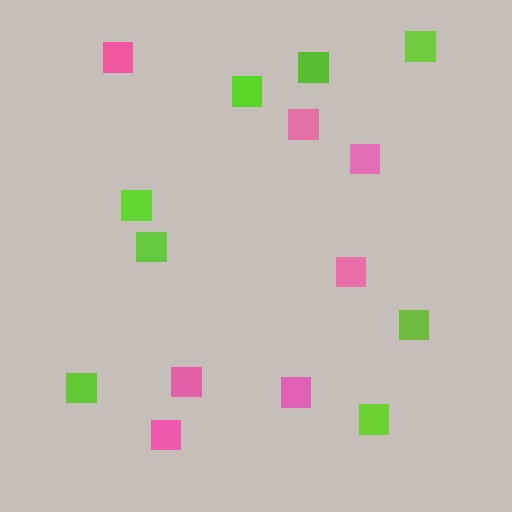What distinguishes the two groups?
There are 2 groups: one group of lime squares (8) and one group of pink squares (7).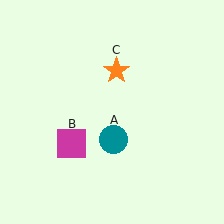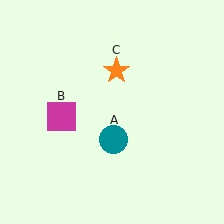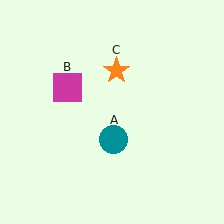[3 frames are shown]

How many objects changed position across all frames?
1 object changed position: magenta square (object B).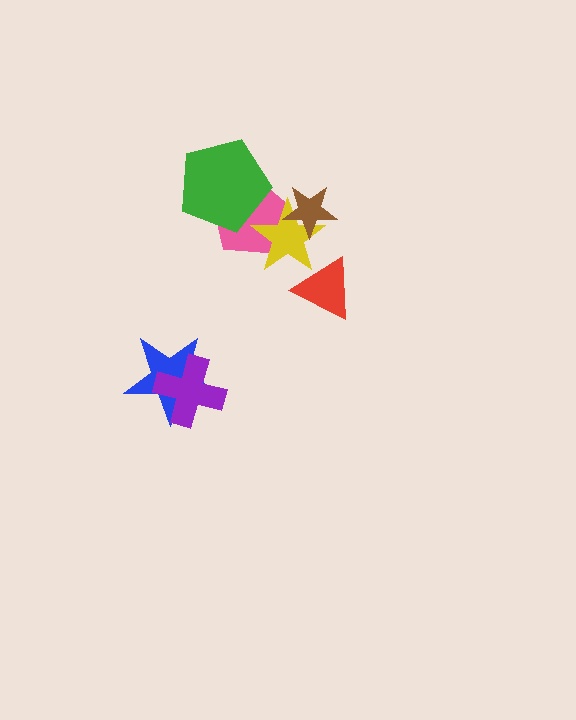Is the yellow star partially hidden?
Yes, it is partially covered by another shape.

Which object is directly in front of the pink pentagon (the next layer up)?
The yellow star is directly in front of the pink pentagon.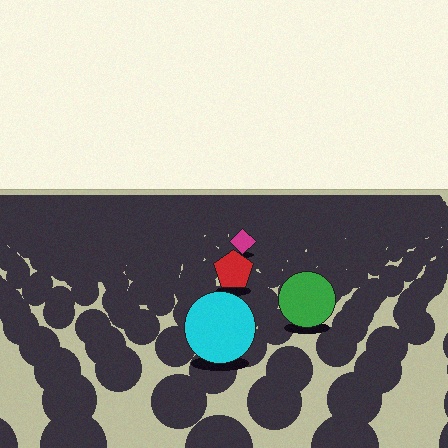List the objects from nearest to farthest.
From nearest to farthest: the cyan circle, the green circle, the red pentagon, the magenta diamond.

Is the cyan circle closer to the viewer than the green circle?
Yes. The cyan circle is closer — you can tell from the texture gradient: the ground texture is coarser near it.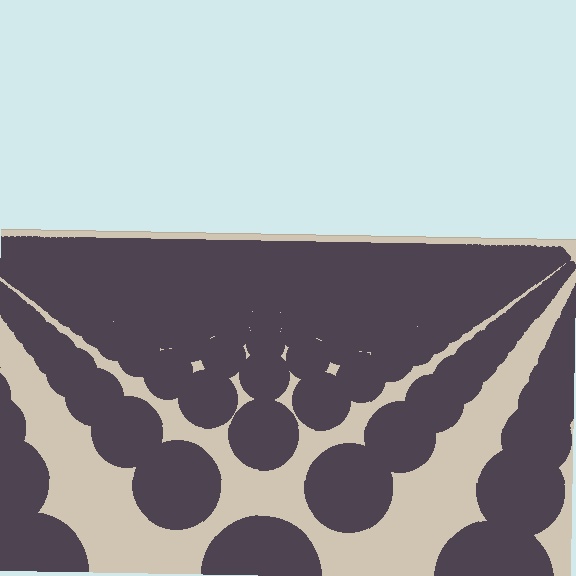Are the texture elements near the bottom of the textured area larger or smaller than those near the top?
Larger. Near the bottom, elements are closer to the viewer and appear at a bigger on-screen size.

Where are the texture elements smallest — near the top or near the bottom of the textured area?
Near the top.